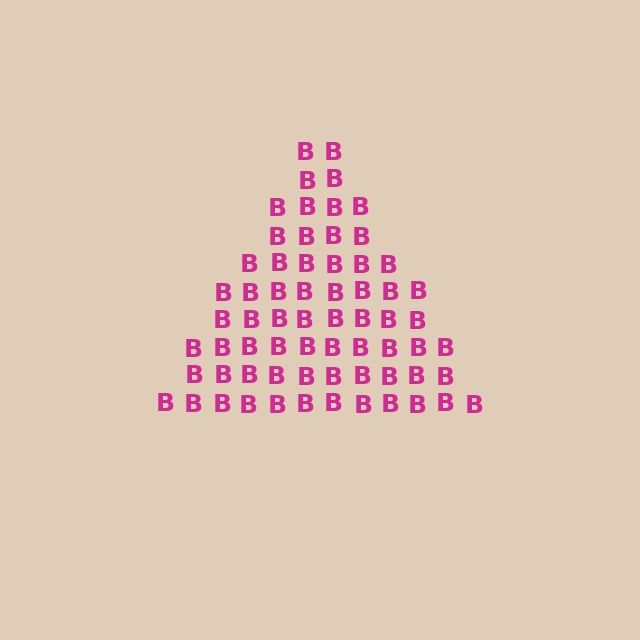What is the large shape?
The large shape is a triangle.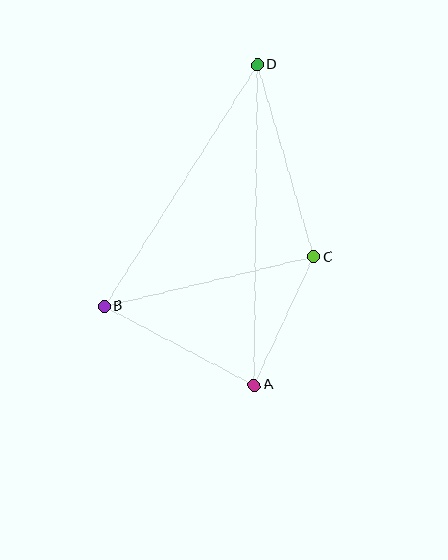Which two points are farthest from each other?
Points A and D are farthest from each other.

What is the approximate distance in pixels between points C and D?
The distance between C and D is approximately 200 pixels.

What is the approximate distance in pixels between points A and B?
The distance between A and B is approximately 169 pixels.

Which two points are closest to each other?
Points A and C are closest to each other.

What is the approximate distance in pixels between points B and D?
The distance between B and D is approximately 286 pixels.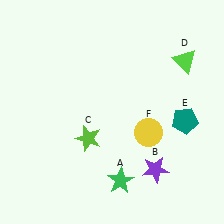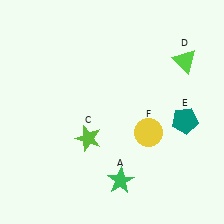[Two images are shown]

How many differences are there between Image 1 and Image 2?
There is 1 difference between the two images.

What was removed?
The purple star (B) was removed in Image 2.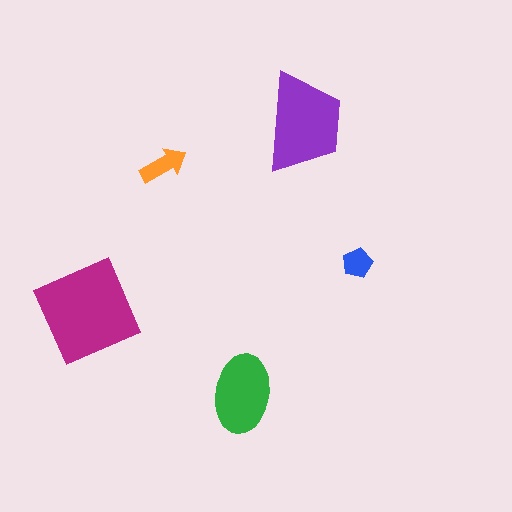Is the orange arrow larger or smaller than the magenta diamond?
Smaller.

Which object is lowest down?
The green ellipse is bottommost.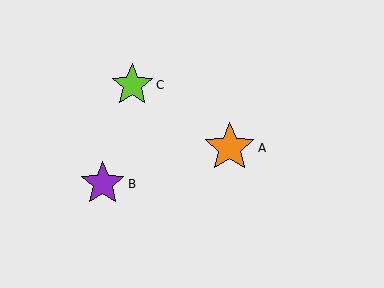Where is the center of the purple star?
The center of the purple star is at (103, 184).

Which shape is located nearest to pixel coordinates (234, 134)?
The orange star (labeled A) at (230, 148) is nearest to that location.